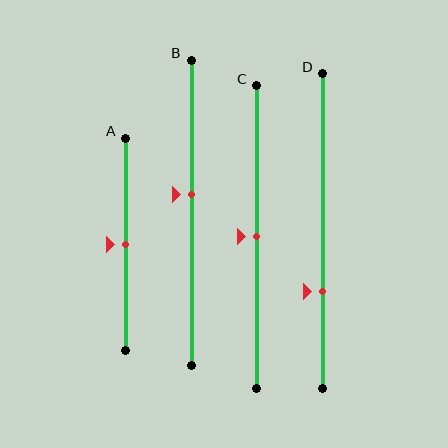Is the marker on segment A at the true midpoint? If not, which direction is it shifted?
Yes, the marker on segment A is at the true midpoint.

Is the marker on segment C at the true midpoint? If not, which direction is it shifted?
Yes, the marker on segment C is at the true midpoint.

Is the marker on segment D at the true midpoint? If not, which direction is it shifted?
No, the marker on segment D is shifted downward by about 19% of the segment length.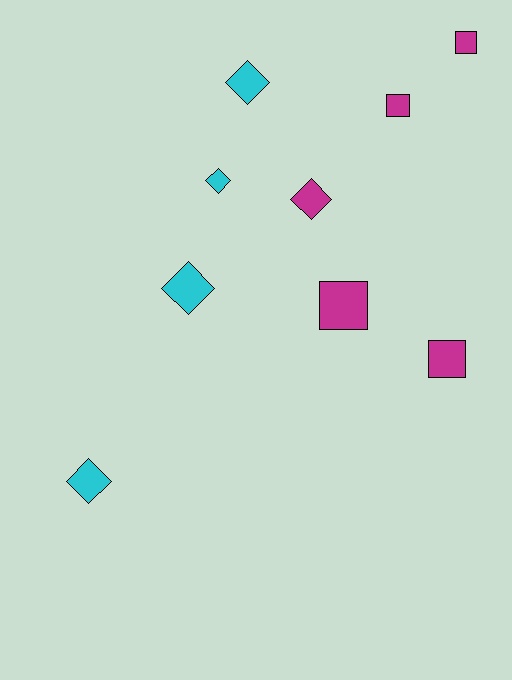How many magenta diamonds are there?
There is 1 magenta diamond.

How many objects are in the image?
There are 9 objects.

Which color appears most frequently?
Magenta, with 5 objects.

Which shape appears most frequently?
Diamond, with 5 objects.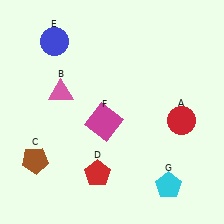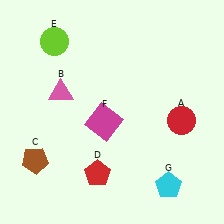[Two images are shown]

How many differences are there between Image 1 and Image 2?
There is 1 difference between the two images.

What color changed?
The circle (E) changed from blue in Image 1 to lime in Image 2.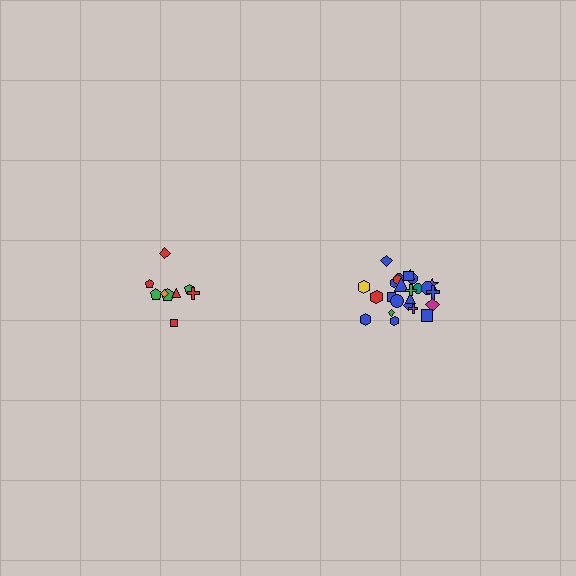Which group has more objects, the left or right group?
The right group.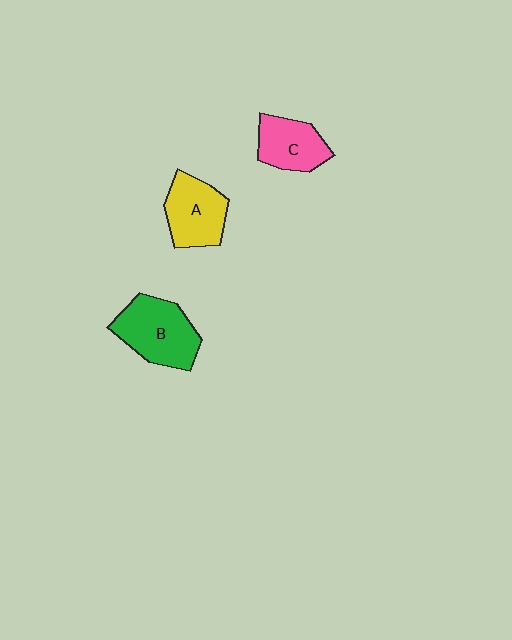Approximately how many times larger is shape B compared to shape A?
Approximately 1.2 times.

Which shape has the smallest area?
Shape C (pink).